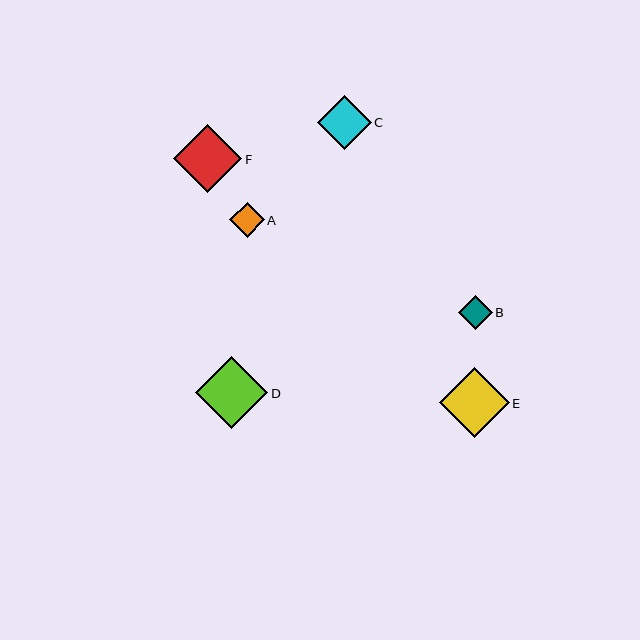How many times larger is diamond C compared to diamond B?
Diamond C is approximately 1.6 times the size of diamond B.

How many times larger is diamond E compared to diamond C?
Diamond E is approximately 1.3 times the size of diamond C.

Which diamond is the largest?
Diamond D is the largest with a size of approximately 72 pixels.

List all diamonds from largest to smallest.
From largest to smallest: D, E, F, C, A, B.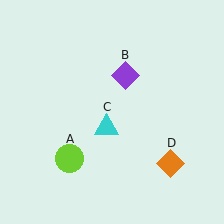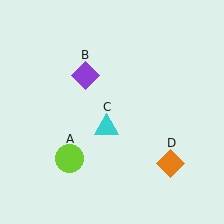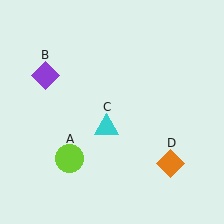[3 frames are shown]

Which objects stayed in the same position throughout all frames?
Lime circle (object A) and cyan triangle (object C) and orange diamond (object D) remained stationary.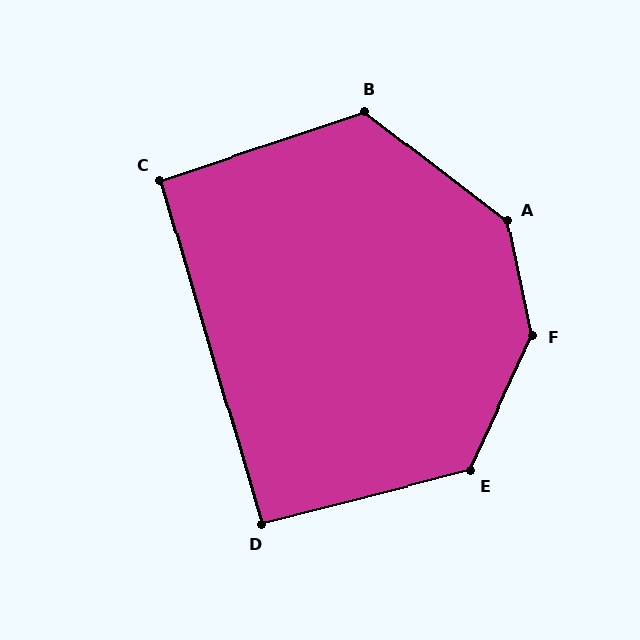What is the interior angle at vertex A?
Approximately 139 degrees (obtuse).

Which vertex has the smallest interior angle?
C, at approximately 92 degrees.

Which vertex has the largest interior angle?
F, at approximately 144 degrees.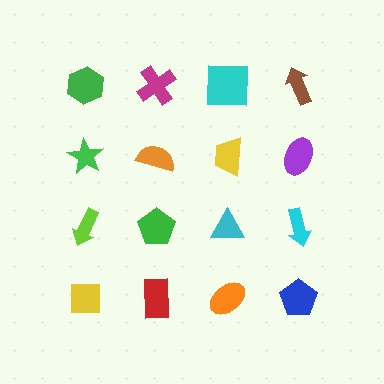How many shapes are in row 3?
4 shapes.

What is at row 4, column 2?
A red rectangle.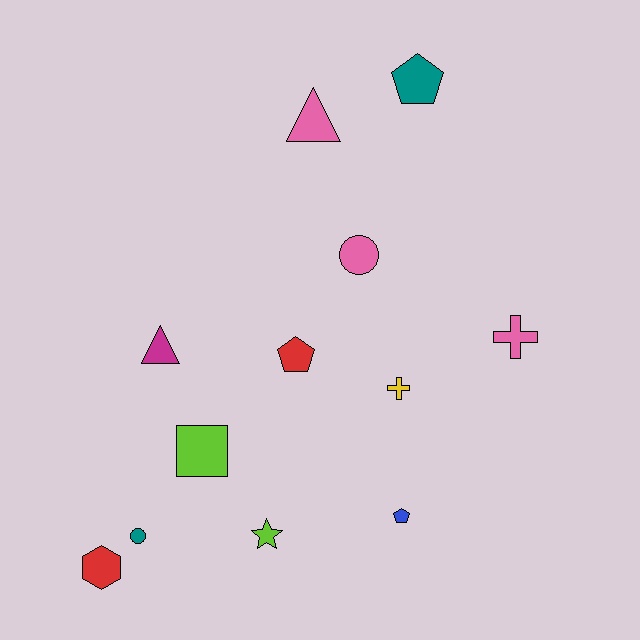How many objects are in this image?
There are 12 objects.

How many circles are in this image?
There are 2 circles.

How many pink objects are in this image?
There are 3 pink objects.